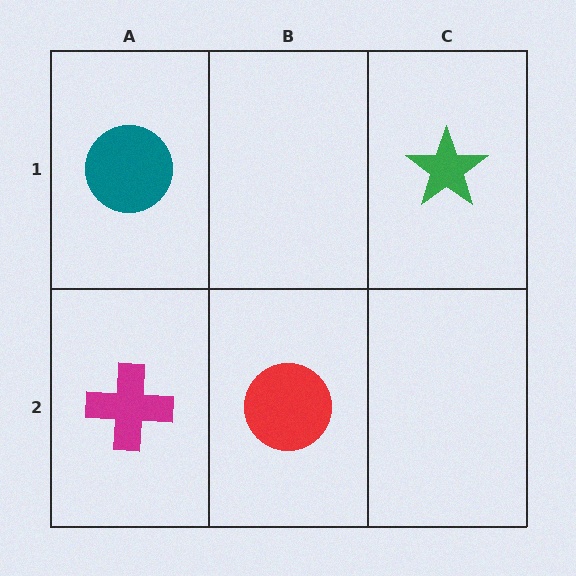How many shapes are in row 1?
2 shapes.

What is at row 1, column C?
A green star.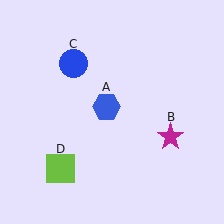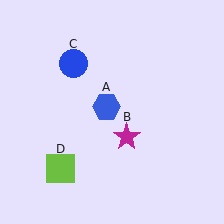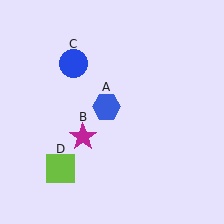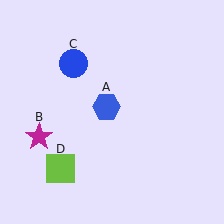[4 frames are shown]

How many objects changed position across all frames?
1 object changed position: magenta star (object B).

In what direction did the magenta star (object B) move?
The magenta star (object B) moved left.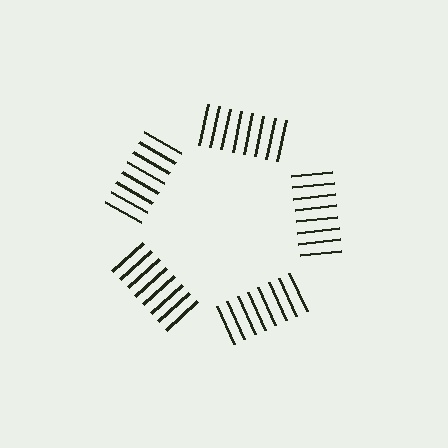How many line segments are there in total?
40 — 8 along each of the 5 edges.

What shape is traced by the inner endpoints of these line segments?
An illusory pentagon — the line segments terminate on its edges but no continuous stroke is drawn.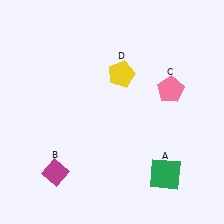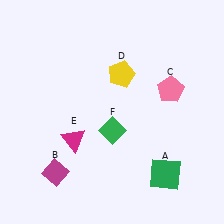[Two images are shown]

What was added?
A magenta triangle (E), a green diamond (F) were added in Image 2.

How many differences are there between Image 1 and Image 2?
There are 2 differences between the two images.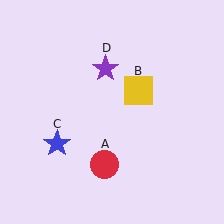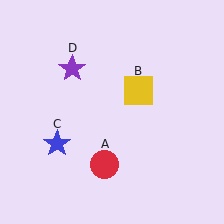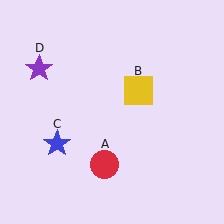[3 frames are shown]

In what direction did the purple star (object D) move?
The purple star (object D) moved left.